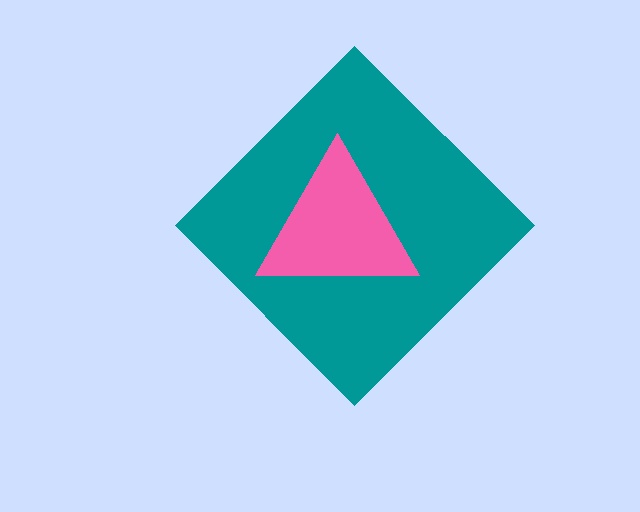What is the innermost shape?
The pink triangle.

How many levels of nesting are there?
2.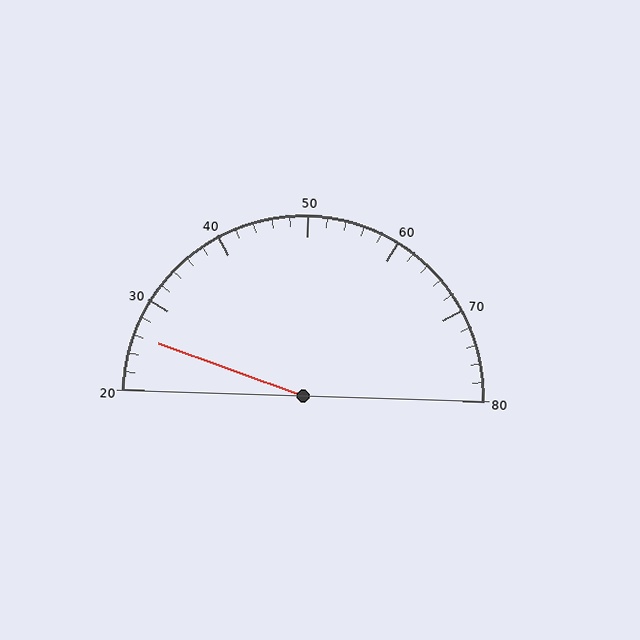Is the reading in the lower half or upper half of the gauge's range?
The reading is in the lower half of the range (20 to 80).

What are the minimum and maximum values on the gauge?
The gauge ranges from 20 to 80.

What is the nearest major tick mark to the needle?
The nearest major tick mark is 30.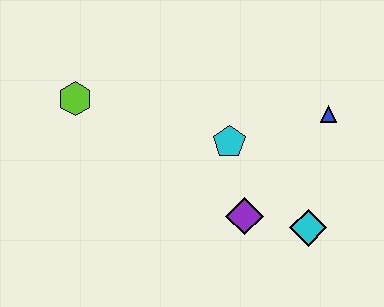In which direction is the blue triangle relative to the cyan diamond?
The blue triangle is above the cyan diamond.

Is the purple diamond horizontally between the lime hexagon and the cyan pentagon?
No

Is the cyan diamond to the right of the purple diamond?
Yes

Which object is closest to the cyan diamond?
The purple diamond is closest to the cyan diamond.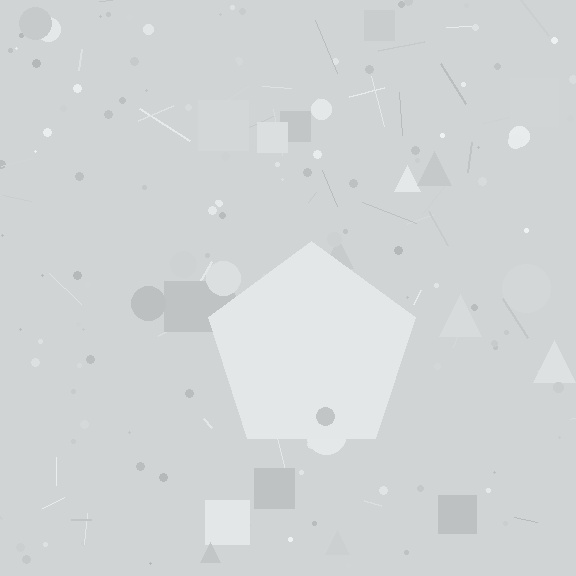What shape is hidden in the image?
A pentagon is hidden in the image.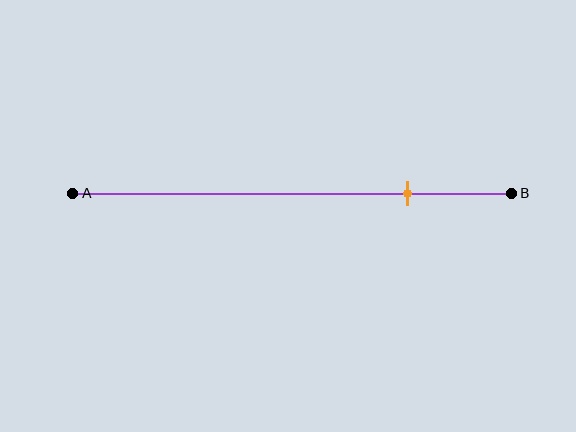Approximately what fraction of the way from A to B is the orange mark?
The orange mark is approximately 75% of the way from A to B.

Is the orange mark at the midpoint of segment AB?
No, the mark is at about 75% from A, not at the 50% midpoint.